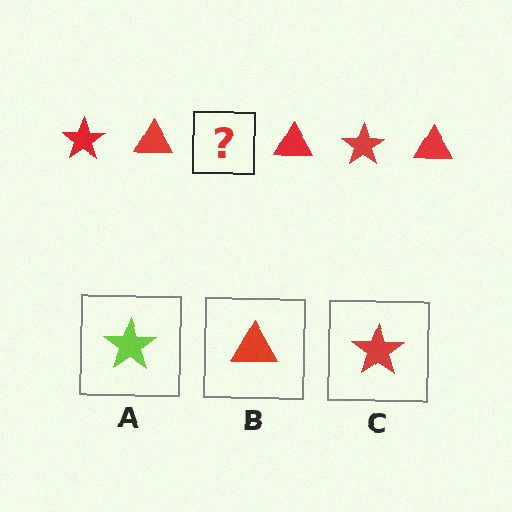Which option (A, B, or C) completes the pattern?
C.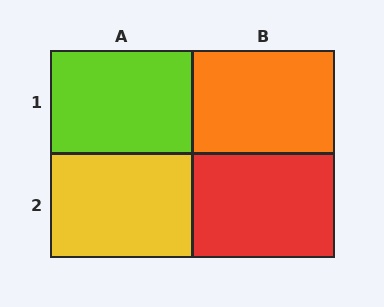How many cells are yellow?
1 cell is yellow.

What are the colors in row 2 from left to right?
Yellow, red.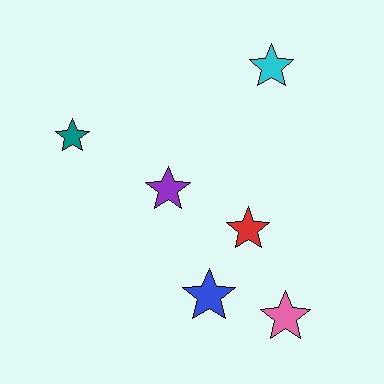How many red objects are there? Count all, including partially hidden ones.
There is 1 red object.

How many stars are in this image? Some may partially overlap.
There are 6 stars.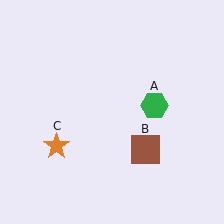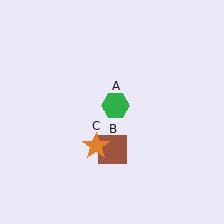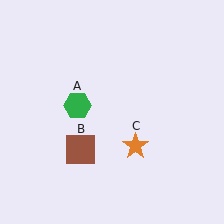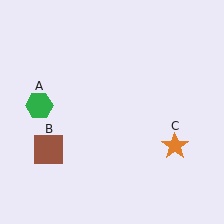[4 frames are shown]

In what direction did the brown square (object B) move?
The brown square (object B) moved left.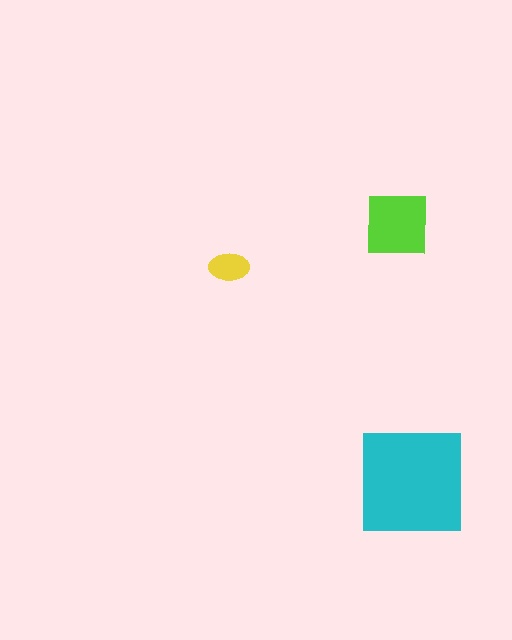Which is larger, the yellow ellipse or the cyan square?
The cyan square.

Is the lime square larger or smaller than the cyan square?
Smaller.